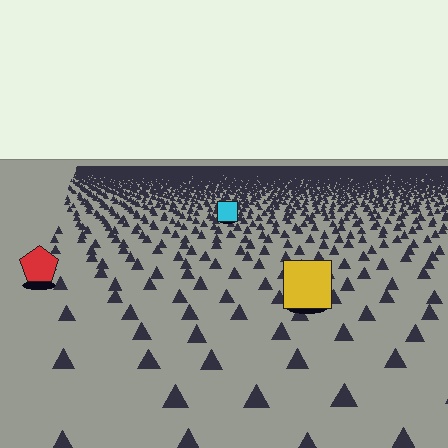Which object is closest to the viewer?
The yellow square is closest. The texture marks near it are larger and more spread out.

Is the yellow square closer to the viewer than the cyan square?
Yes. The yellow square is closer — you can tell from the texture gradient: the ground texture is coarser near it.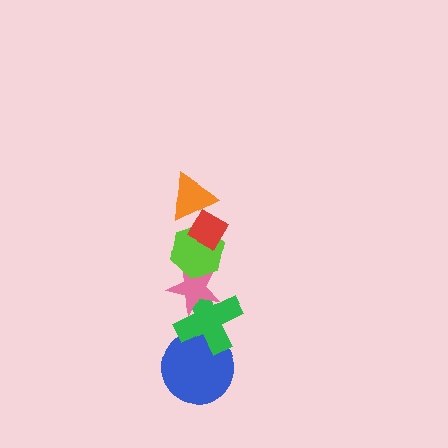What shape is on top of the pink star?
The lime hexagon is on top of the pink star.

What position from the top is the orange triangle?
The orange triangle is 2nd from the top.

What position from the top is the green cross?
The green cross is 5th from the top.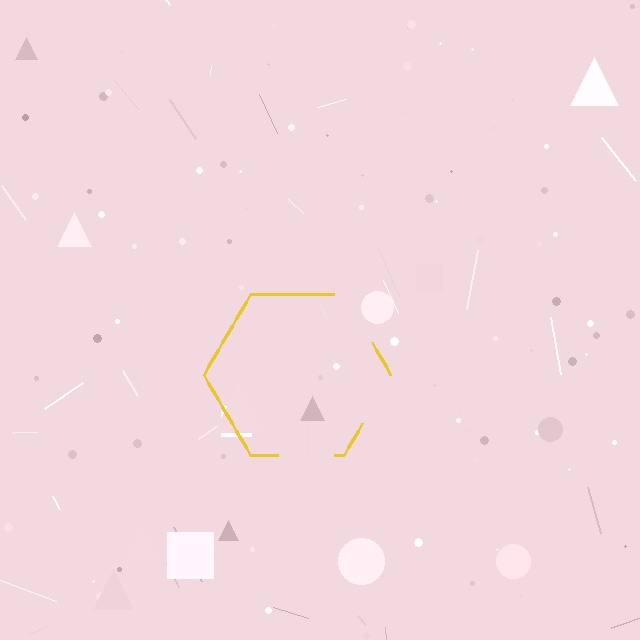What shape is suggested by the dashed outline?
The dashed outline suggests a hexagon.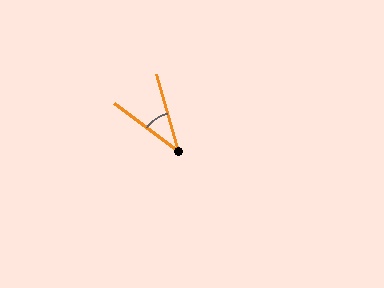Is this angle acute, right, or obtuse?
It is acute.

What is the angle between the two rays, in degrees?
Approximately 38 degrees.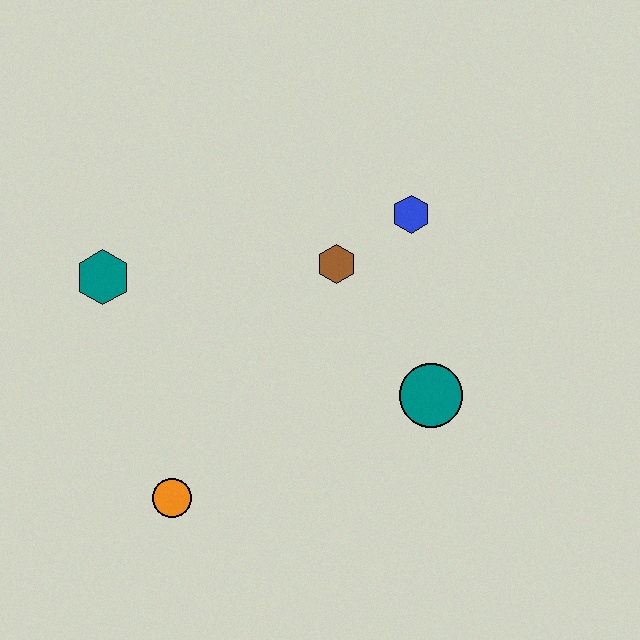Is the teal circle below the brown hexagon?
Yes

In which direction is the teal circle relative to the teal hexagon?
The teal circle is to the right of the teal hexagon.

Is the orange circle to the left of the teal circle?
Yes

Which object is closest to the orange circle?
The teal hexagon is closest to the orange circle.